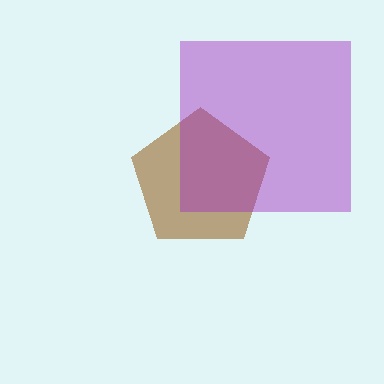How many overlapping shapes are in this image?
There are 2 overlapping shapes in the image.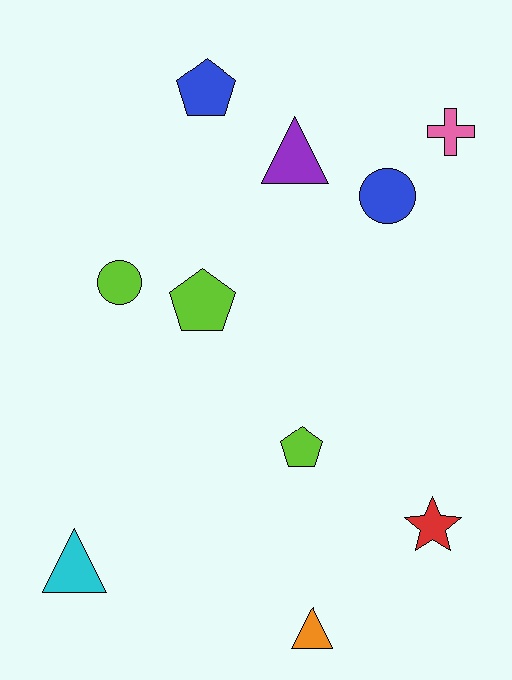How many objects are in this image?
There are 10 objects.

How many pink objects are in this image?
There is 1 pink object.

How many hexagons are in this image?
There are no hexagons.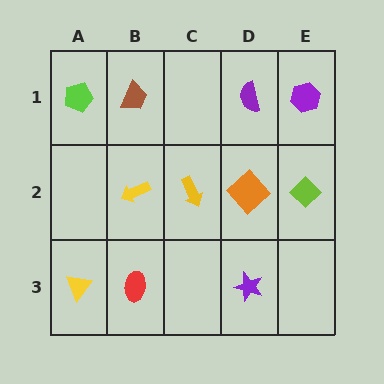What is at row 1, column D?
A purple semicircle.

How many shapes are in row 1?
4 shapes.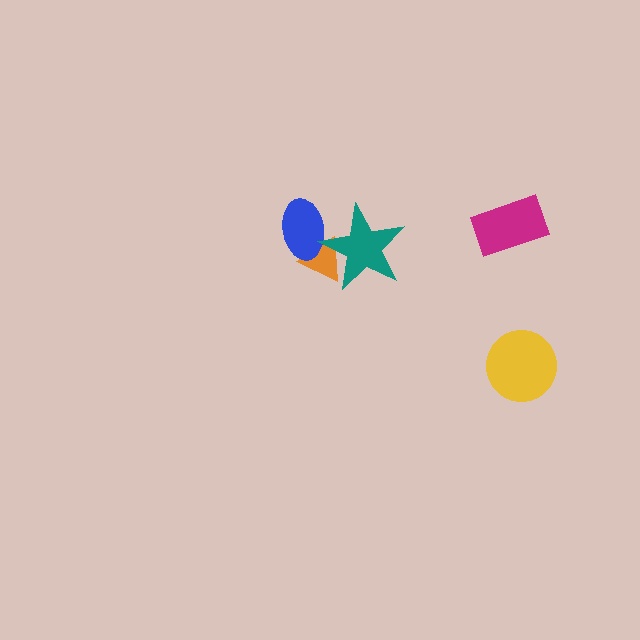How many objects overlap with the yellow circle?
0 objects overlap with the yellow circle.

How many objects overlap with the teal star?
2 objects overlap with the teal star.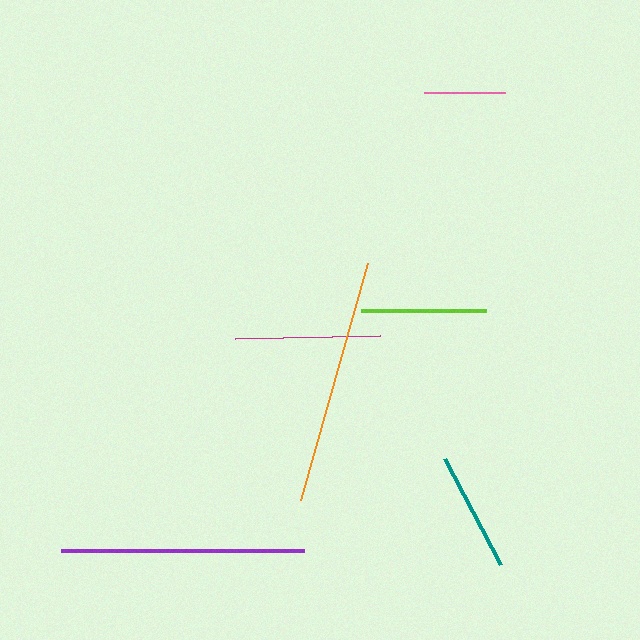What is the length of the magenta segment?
The magenta segment is approximately 145 pixels long.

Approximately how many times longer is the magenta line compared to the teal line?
The magenta line is approximately 1.2 times the length of the teal line.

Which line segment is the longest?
The orange line is the longest at approximately 247 pixels.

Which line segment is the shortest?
The pink line is the shortest at approximately 81 pixels.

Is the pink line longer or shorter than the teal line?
The teal line is longer than the pink line.